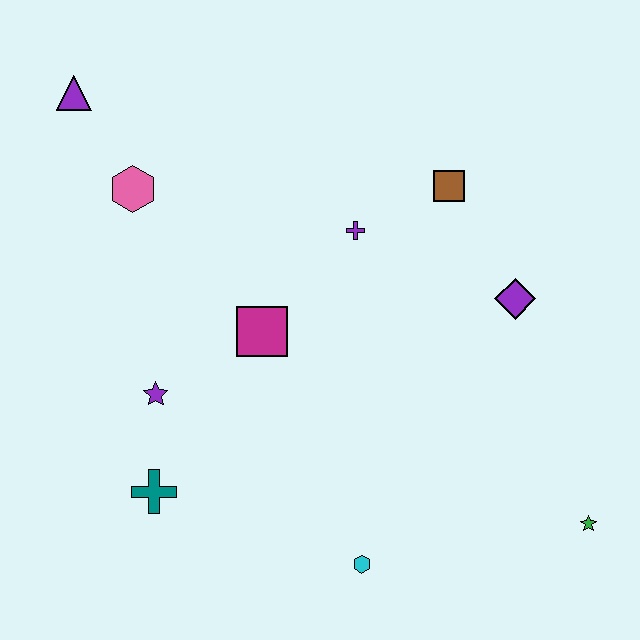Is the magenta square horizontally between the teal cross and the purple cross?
Yes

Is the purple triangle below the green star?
No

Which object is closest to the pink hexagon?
The purple triangle is closest to the pink hexagon.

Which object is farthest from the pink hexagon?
The green star is farthest from the pink hexagon.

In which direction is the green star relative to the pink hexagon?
The green star is to the right of the pink hexagon.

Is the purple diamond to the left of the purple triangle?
No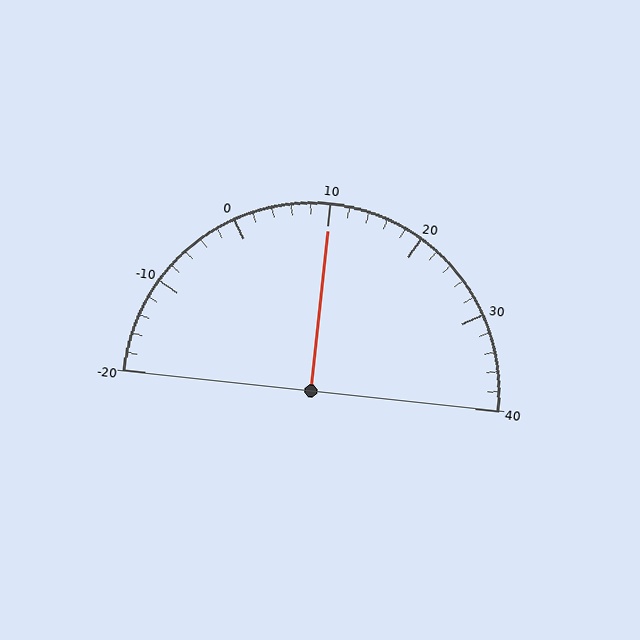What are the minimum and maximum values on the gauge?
The gauge ranges from -20 to 40.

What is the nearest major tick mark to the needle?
The nearest major tick mark is 10.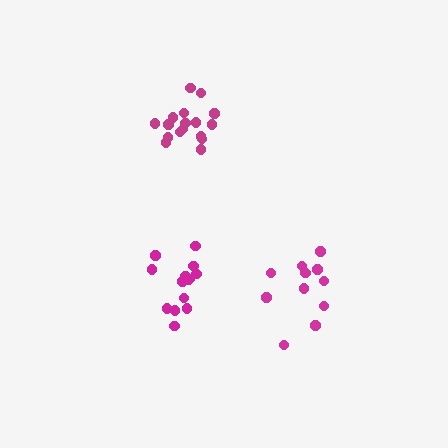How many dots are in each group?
Group 1: 11 dots, Group 2: 14 dots, Group 3: 17 dots (42 total).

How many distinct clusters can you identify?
There are 3 distinct clusters.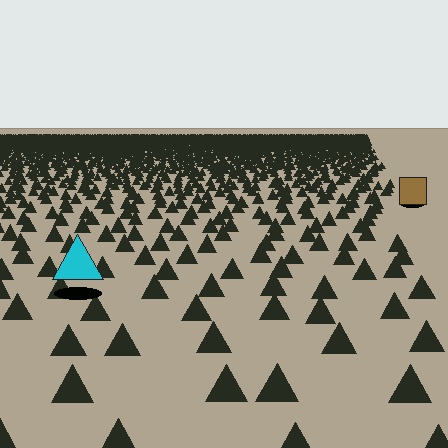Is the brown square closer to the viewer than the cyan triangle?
No. The cyan triangle is closer — you can tell from the texture gradient: the ground texture is coarser near it.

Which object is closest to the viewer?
The cyan triangle is closest. The texture marks near it are larger and more spread out.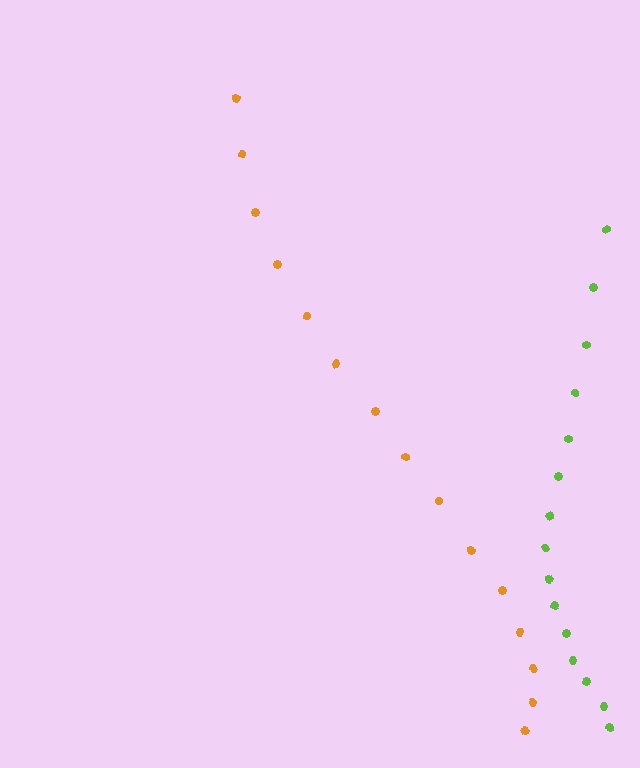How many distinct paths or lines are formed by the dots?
There are 2 distinct paths.